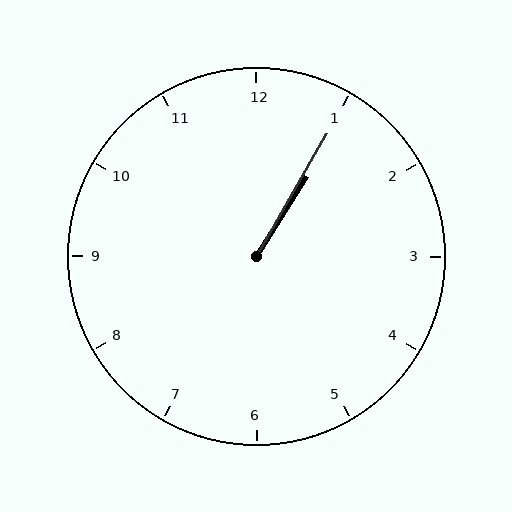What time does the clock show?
1:05.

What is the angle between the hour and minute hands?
Approximately 2 degrees.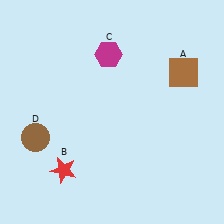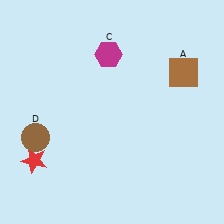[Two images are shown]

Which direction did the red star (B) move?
The red star (B) moved left.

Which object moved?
The red star (B) moved left.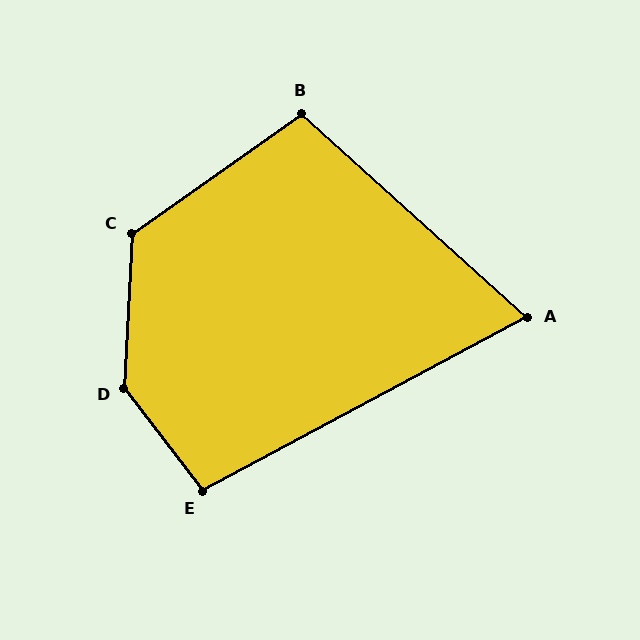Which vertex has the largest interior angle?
D, at approximately 140 degrees.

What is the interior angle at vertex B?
Approximately 103 degrees (obtuse).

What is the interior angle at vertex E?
Approximately 99 degrees (obtuse).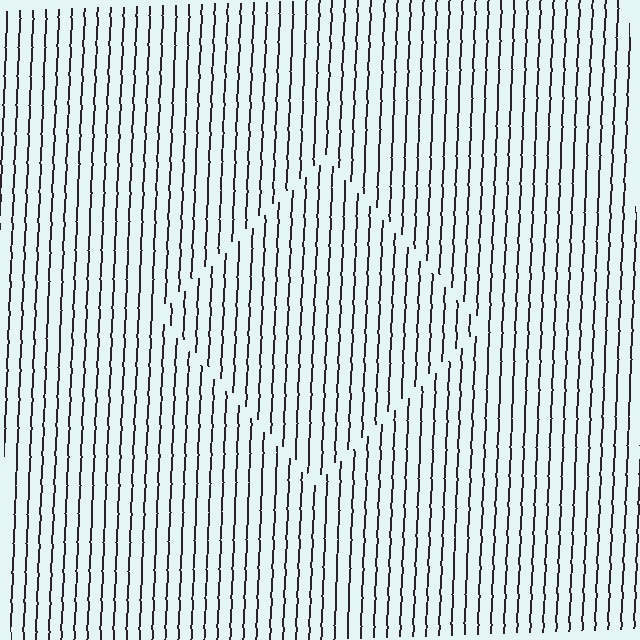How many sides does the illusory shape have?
4 sides — the line-ends trace a square.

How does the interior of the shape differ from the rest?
The interior of the shape contains the same grating, shifted by half a period — the contour is defined by the phase discontinuity where line-ends from the inner and outer gratings abut.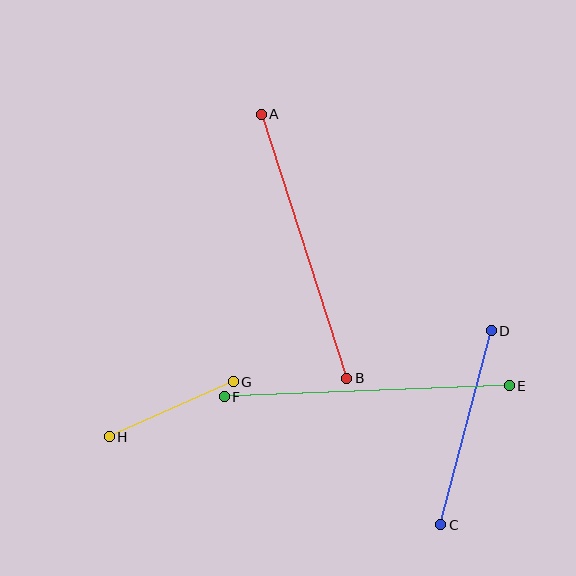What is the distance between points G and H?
The distance is approximately 136 pixels.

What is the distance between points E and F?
The distance is approximately 285 pixels.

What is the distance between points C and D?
The distance is approximately 200 pixels.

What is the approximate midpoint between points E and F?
The midpoint is at approximately (367, 391) pixels.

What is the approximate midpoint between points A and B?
The midpoint is at approximately (304, 246) pixels.